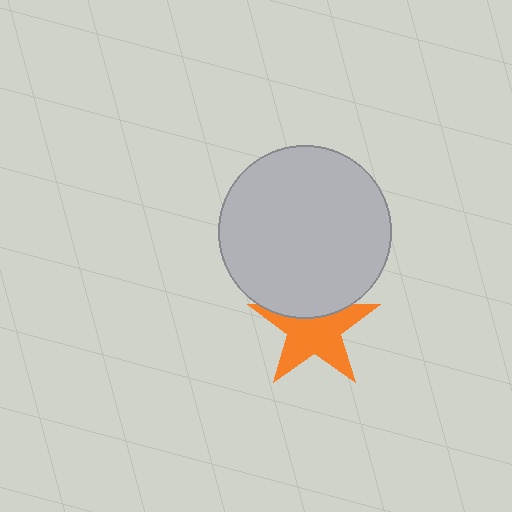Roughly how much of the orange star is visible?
Most of it is visible (roughly 68%).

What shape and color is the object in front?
The object in front is a light gray circle.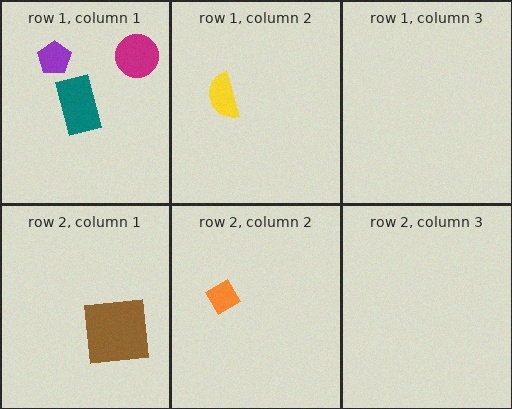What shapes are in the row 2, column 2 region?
The orange diamond.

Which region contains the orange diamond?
The row 2, column 2 region.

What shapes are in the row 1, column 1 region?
The magenta circle, the purple pentagon, the teal rectangle.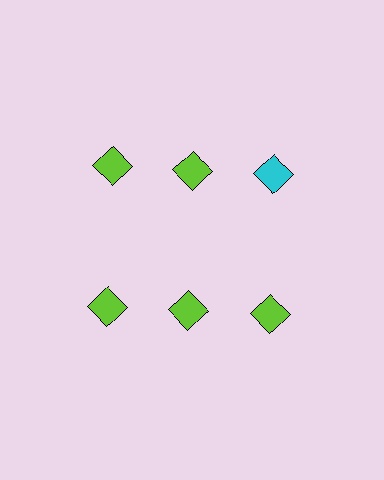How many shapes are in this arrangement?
There are 6 shapes arranged in a grid pattern.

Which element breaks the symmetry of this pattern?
The cyan diamond in the top row, center column breaks the symmetry. All other shapes are lime diamonds.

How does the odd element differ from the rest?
It has a different color: cyan instead of lime.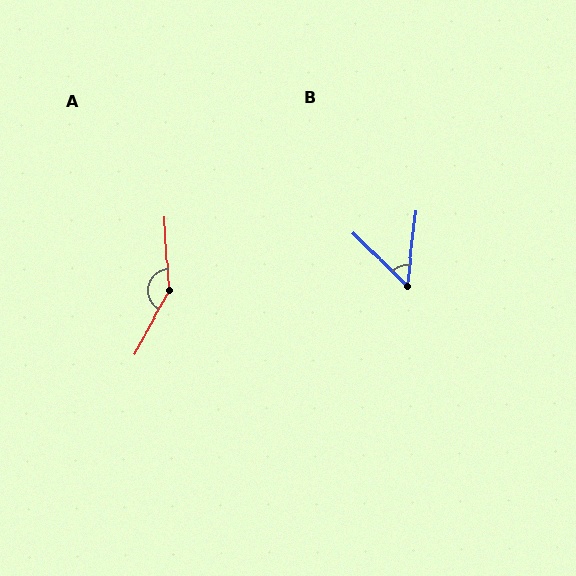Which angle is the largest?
A, at approximately 148 degrees.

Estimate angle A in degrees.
Approximately 148 degrees.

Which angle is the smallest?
B, at approximately 52 degrees.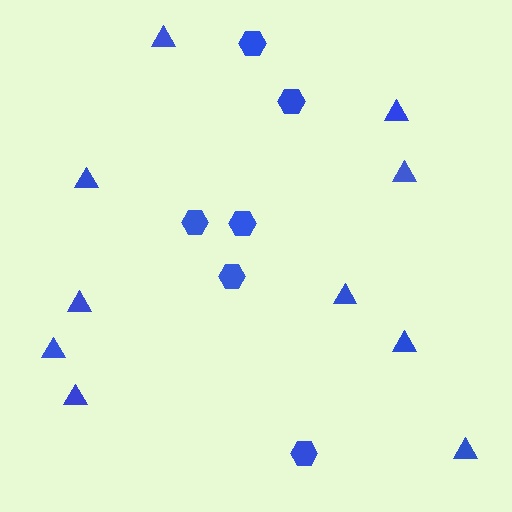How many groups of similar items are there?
There are 2 groups: one group of triangles (10) and one group of hexagons (6).